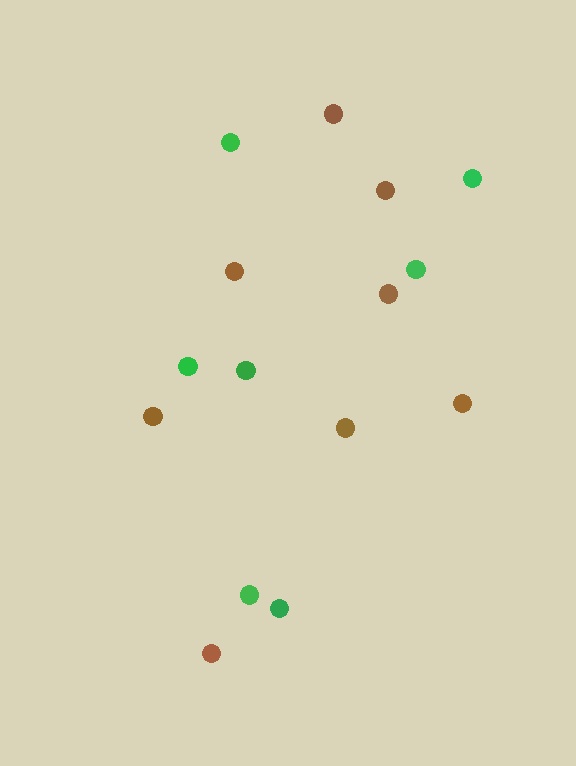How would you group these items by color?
There are 2 groups: one group of green circles (7) and one group of brown circles (8).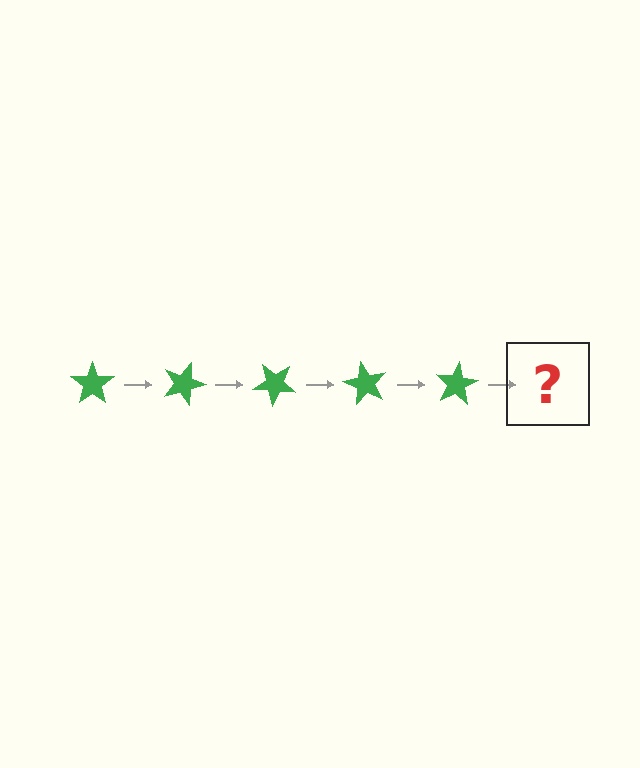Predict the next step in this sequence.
The next step is a green star rotated 100 degrees.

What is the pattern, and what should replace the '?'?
The pattern is that the star rotates 20 degrees each step. The '?' should be a green star rotated 100 degrees.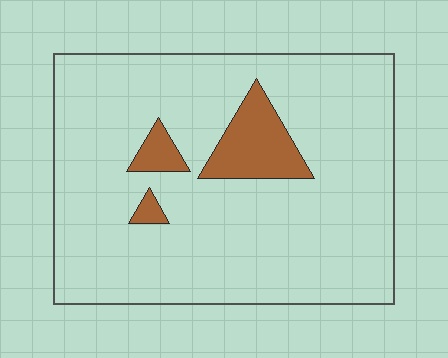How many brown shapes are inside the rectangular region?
3.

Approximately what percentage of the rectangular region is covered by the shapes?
Approximately 10%.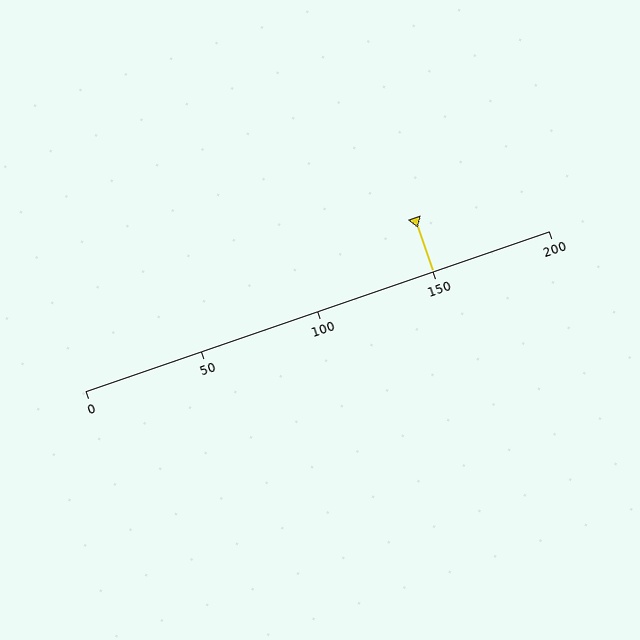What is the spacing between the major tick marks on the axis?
The major ticks are spaced 50 apart.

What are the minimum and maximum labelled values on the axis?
The axis runs from 0 to 200.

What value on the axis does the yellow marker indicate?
The marker indicates approximately 150.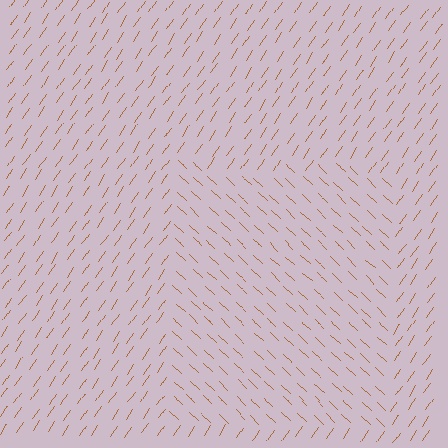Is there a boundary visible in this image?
Yes, there is a texture boundary formed by a change in line orientation.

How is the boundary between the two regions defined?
The boundary is defined purely by a change in line orientation (approximately 81 degrees difference). All lines are the same color and thickness.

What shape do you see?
I see a rectangle.